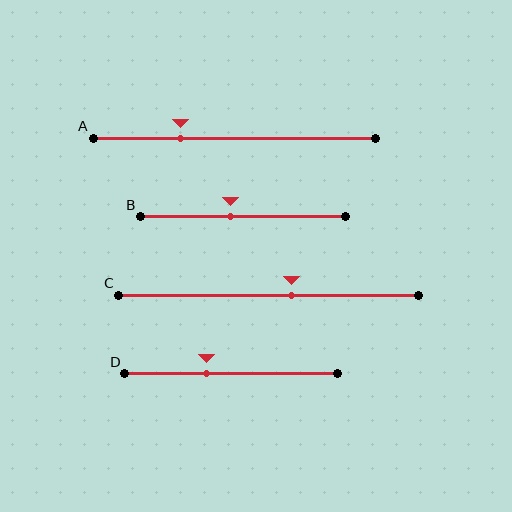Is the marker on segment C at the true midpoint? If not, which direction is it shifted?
No, the marker on segment C is shifted to the right by about 8% of the segment length.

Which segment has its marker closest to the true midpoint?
Segment B has its marker closest to the true midpoint.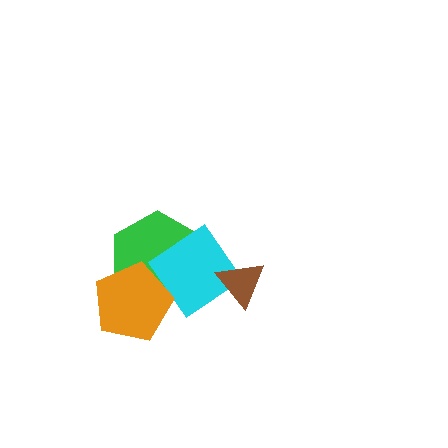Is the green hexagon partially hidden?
Yes, it is partially covered by another shape.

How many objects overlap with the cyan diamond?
3 objects overlap with the cyan diamond.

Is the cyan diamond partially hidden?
Yes, it is partially covered by another shape.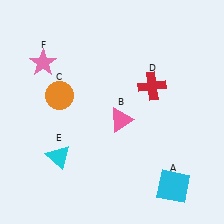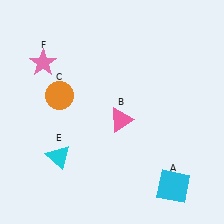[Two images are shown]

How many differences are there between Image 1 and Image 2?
There is 1 difference between the two images.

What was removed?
The red cross (D) was removed in Image 2.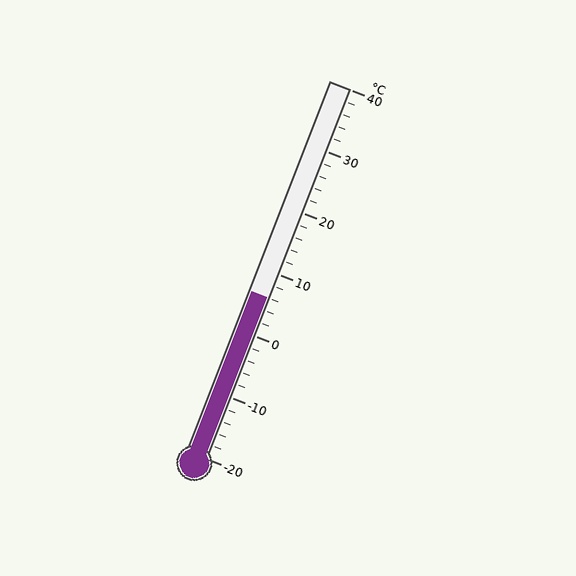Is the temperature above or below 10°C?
The temperature is below 10°C.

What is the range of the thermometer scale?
The thermometer scale ranges from -20°C to 40°C.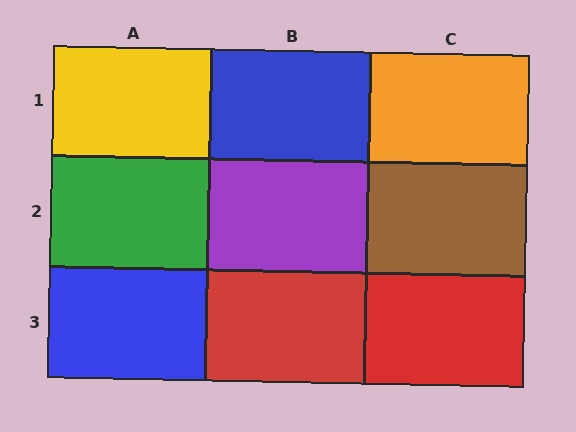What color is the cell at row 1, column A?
Yellow.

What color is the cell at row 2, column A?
Green.